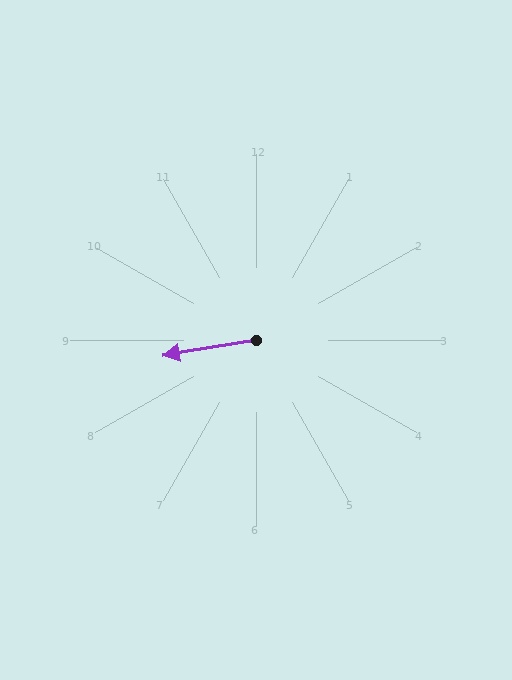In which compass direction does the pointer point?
West.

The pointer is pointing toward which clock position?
Roughly 9 o'clock.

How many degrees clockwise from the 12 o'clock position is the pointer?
Approximately 261 degrees.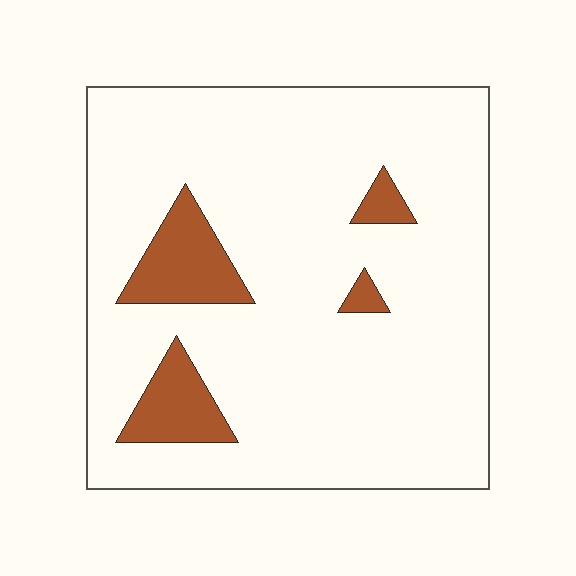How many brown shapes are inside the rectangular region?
4.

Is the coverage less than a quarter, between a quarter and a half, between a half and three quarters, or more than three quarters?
Less than a quarter.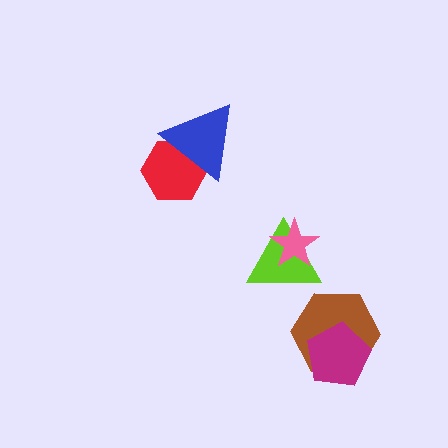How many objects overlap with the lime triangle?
1 object overlaps with the lime triangle.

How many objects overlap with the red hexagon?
1 object overlaps with the red hexagon.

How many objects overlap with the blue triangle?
1 object overlaps with the blue triangle.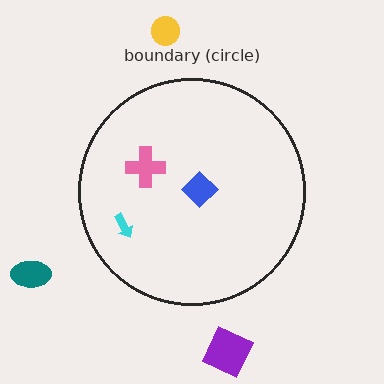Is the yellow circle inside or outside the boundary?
Outside.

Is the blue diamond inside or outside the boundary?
Inside.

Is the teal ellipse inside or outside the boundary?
Outside.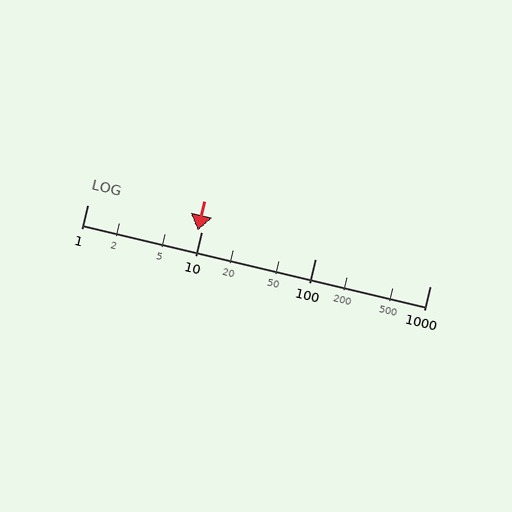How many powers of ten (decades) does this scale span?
The scale spans 3 decades, from 1 to 1000.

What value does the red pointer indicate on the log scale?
The pointer indicates approximately 9.3.